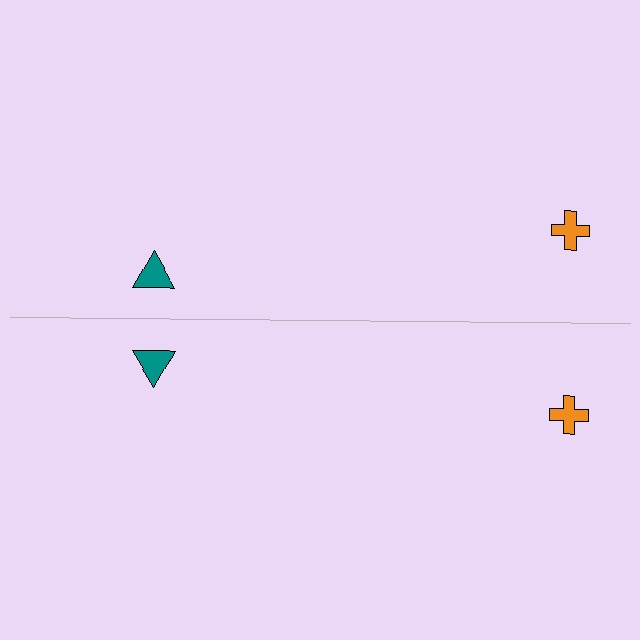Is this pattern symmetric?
Yes, this pattern has bilateral (reflection) symmetry.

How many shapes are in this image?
There are 4 shapes in this image.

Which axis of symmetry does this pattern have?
The pattern has a horizontal axis of symmetry running through the center of the image.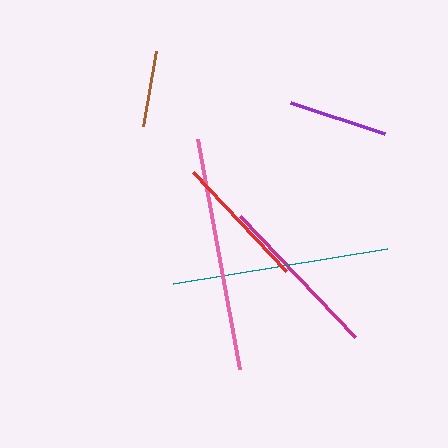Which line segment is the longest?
The pink line is the longest at approximately 234 pixels.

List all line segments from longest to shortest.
From longest to shortest: pink, teal, magenta, red, purple, brown.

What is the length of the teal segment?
The teal segment is approximately 217 pixels long.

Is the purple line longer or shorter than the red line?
The red line is longer than the purple line.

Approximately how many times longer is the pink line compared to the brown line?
The pink line is approximately 3.1 times the length of the brown line.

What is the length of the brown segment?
The brown segment is approximately 76 pixels long.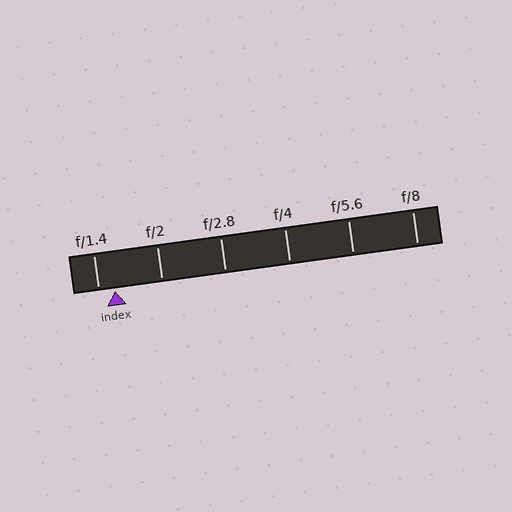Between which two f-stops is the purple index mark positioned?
The index mark is between f/1.4 and f/2.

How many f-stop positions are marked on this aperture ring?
There are 6 f-stop positions marked.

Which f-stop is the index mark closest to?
The index mark is closest to f/1.4.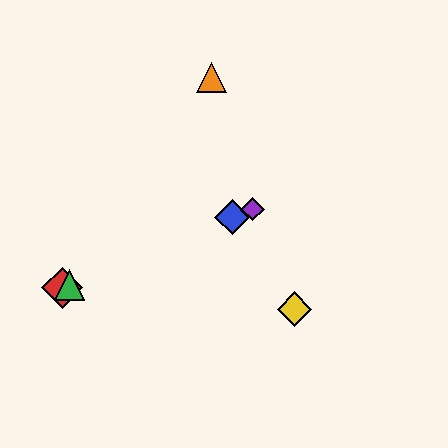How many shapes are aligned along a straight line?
4 shapes (the red diamond, the blue diamond, the green triangle, the purple diamond) are aligned along a straight line.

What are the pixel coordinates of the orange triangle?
The orange triangle is at (211, 78).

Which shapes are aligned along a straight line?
The red diamond, the blue diamond, the green triangle, the purple diamond are aligned along a straight line.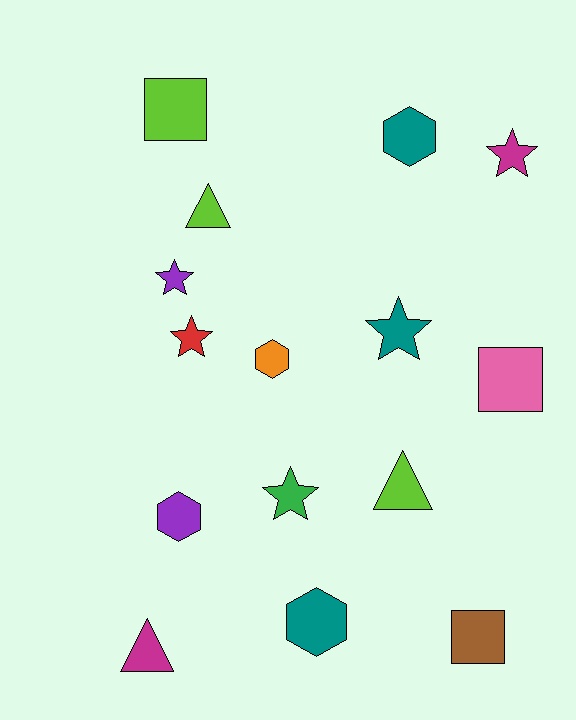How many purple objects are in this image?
There are 2 purple objects.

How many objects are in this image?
There are 15 objects.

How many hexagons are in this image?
There are 4 hexagons.